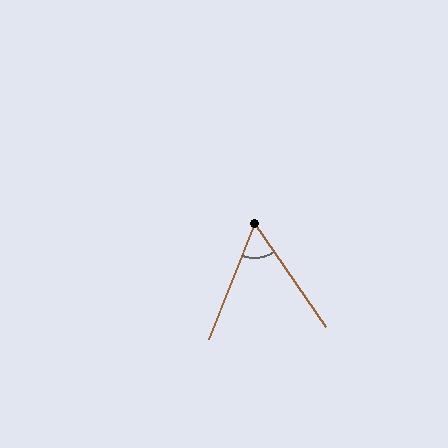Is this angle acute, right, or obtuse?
It is acute.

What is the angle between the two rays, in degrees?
Approximately 56 degrees.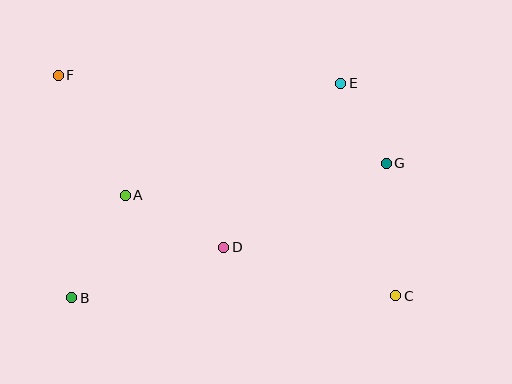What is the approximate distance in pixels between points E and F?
The distance between E and F is approximately 283 pixels.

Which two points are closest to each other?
Points E and G are closest to each other.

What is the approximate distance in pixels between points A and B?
The distance between A and B is approximately 115 pixels.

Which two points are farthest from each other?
Points C and F are farthest from each other.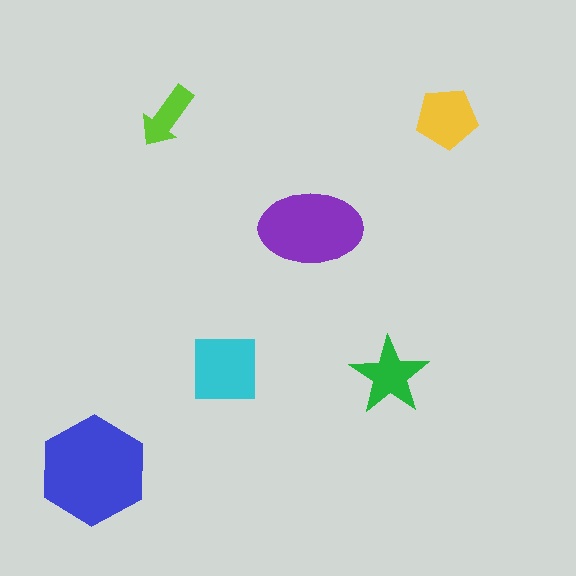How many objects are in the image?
There are 6 objects in the image.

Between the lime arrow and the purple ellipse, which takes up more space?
The purple ellipse.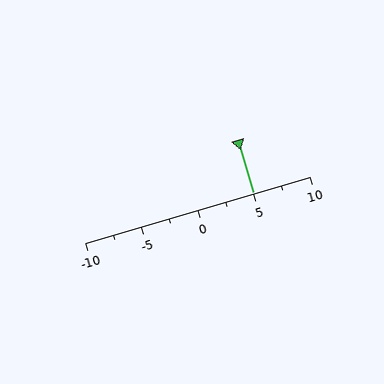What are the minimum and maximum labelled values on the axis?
The axis runs from -10 to 10.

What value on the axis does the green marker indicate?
The marker indicates approximately 5.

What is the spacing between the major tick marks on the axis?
The major ticks are spaced 5 apart.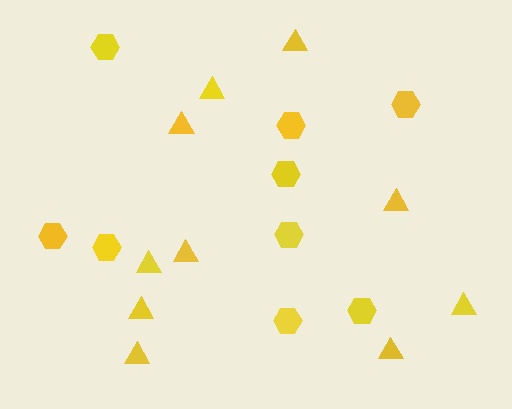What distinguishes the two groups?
There are 2 groups: one group of hexagons (9) and one group of triangles (10).